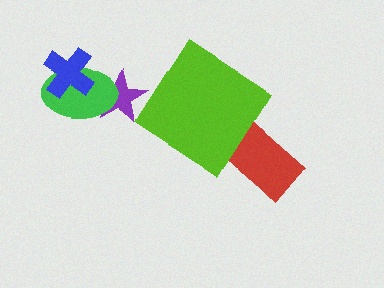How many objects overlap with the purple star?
1 object overlaps with the purple star.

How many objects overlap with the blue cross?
1 object overlaps with the blue cross.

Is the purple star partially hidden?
Yes, it is partially covered by another shape.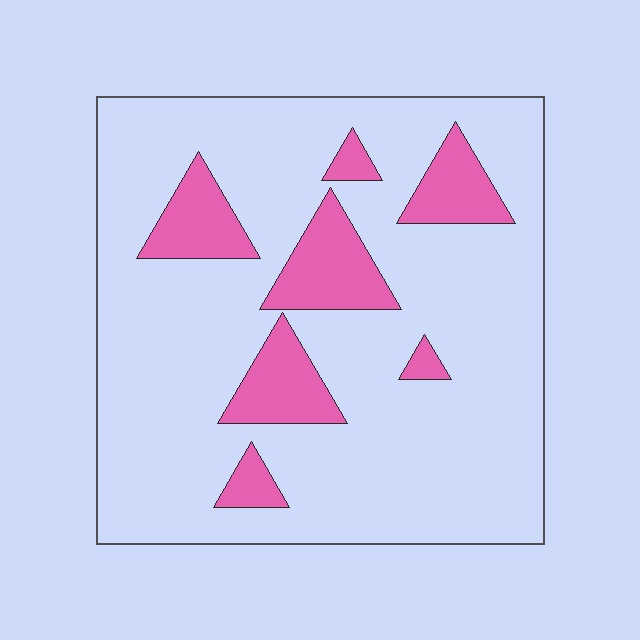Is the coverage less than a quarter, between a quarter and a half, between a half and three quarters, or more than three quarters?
Less than a quarter.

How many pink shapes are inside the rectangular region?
7.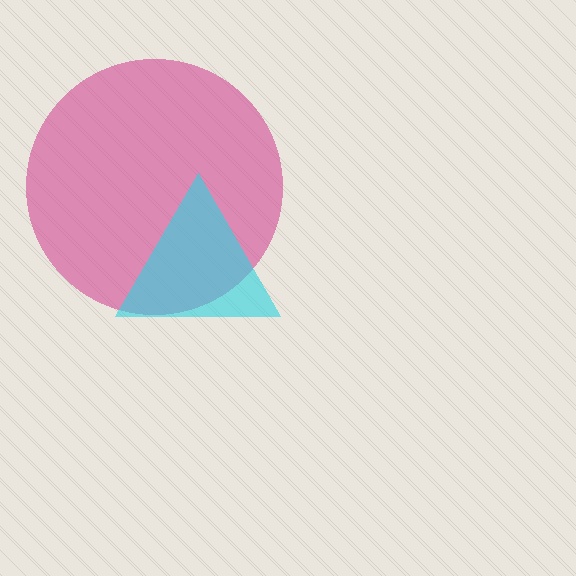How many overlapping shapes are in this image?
There are 2 overlapping shapes in the image.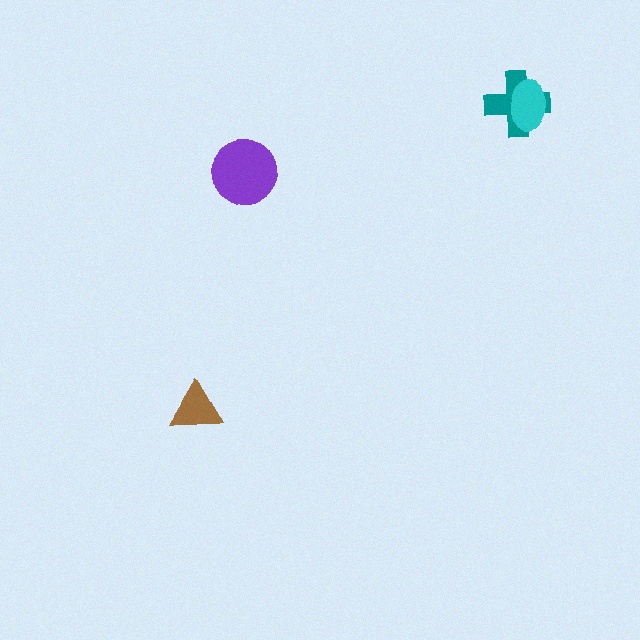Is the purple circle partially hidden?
No, no other shape covers it.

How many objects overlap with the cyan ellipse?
1 object overlaps with the cyan ellipse.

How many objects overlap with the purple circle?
0 objects overlap with the purple circle.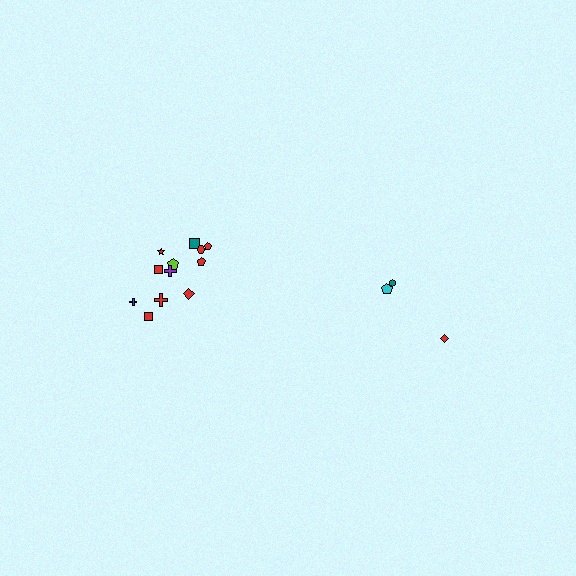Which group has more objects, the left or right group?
The left group.